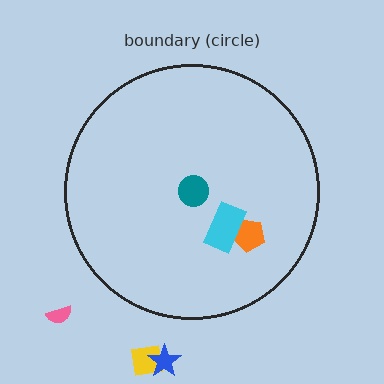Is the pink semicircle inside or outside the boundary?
Outside.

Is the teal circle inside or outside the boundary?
Inside.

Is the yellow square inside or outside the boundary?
Outside.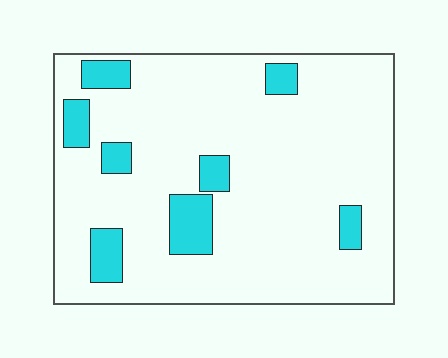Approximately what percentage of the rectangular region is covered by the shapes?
Approximately 15%.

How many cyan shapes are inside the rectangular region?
8.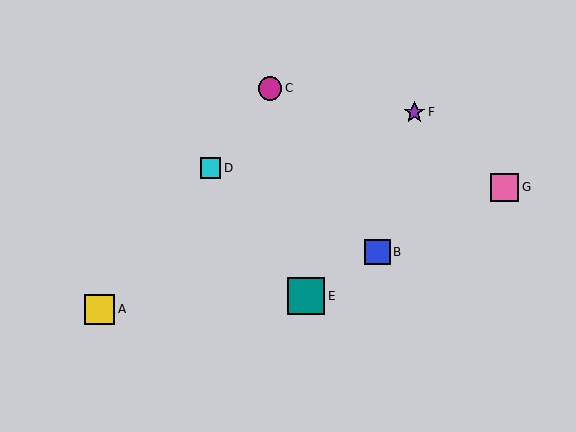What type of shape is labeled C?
Shape C is a magenta circle.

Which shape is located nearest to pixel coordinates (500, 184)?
The pink square (labeled G) at (505, 187) is nearest to that location.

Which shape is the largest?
The teal square (labeled E) is the largest.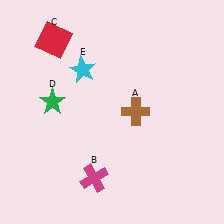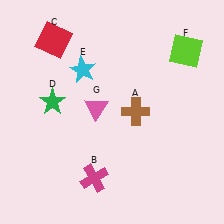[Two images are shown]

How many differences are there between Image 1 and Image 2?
There are 2 differences between the two images.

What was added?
A lime square (F), a pink triangle (G) were added in Image 2.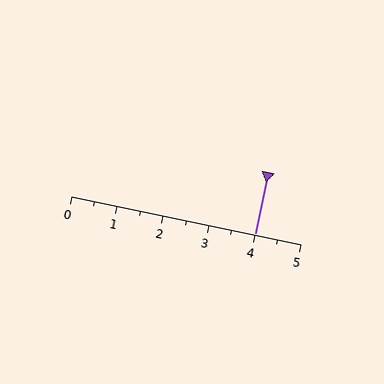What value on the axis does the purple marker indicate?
The marker indicates approximately 4.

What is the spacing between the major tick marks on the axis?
The major ticks are spaced 1 apart.